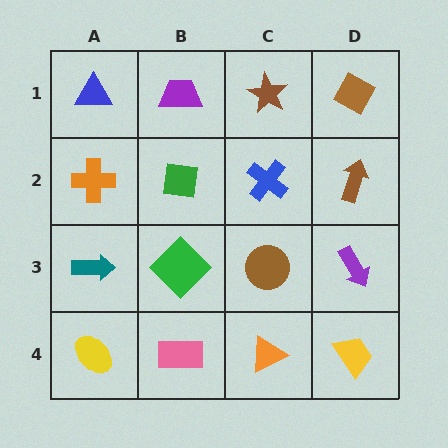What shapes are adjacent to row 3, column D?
A brown arrow (row 2, column D), a yellow trapezoid (row 4, column D), a brown circle (row 3, column C).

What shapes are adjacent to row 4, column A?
A teal arrow (row 3, column A), a pink rectangle (row 4, column B).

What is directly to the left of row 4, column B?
A yellow ellipse.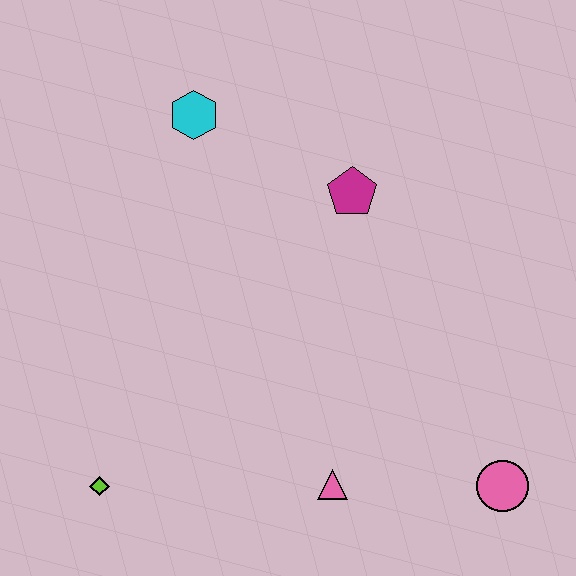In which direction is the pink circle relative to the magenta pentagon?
The pink circle is below the magenta pentagon.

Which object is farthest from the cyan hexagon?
The pink circle is farthest from the cyan hexagon.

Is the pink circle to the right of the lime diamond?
Yes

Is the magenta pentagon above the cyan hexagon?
No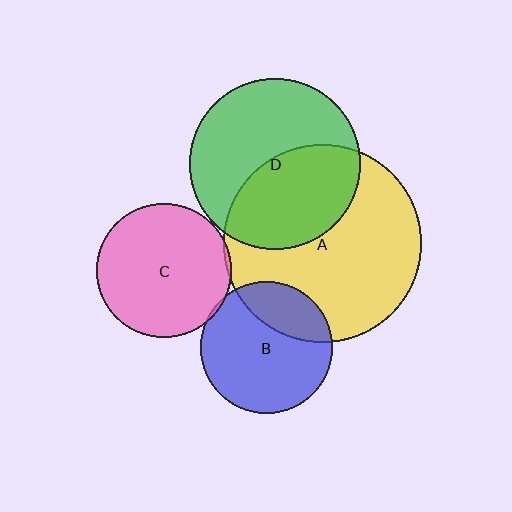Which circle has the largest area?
Circle A (yellow).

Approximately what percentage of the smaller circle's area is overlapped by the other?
Approximately 5%.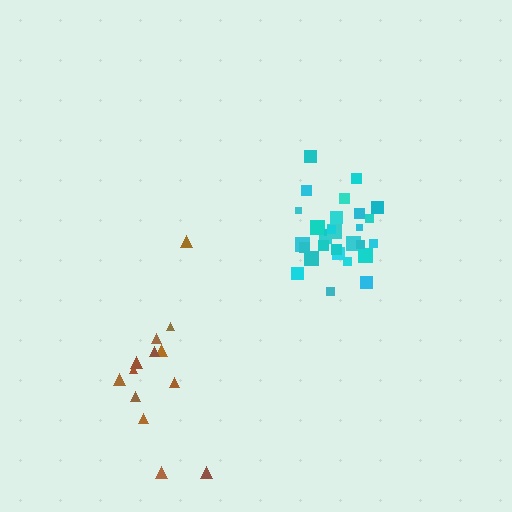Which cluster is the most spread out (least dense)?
Brown.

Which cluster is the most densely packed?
Cyan.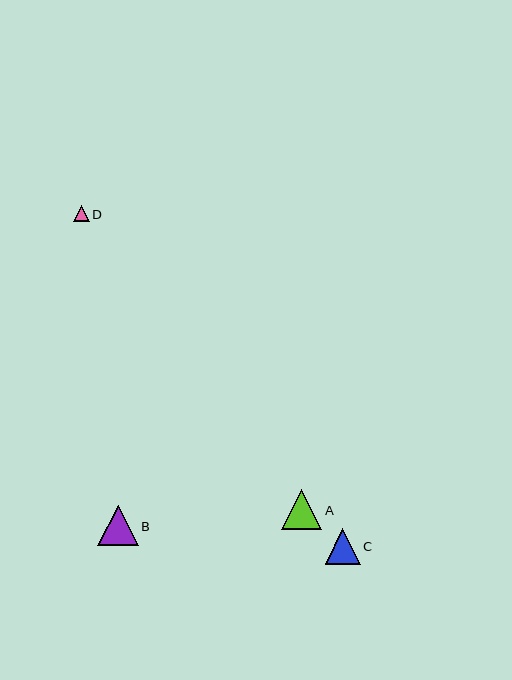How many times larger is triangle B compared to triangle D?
Triangle B is approximately 2.5 times the size of triangle D.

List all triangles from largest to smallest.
From largest to smallest: B, A, C, D.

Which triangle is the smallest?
Triangle D is the smallest with a size of approximately 16 pixels.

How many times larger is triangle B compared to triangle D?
Triangle B is approximately 2.5 times the size of triangle D.